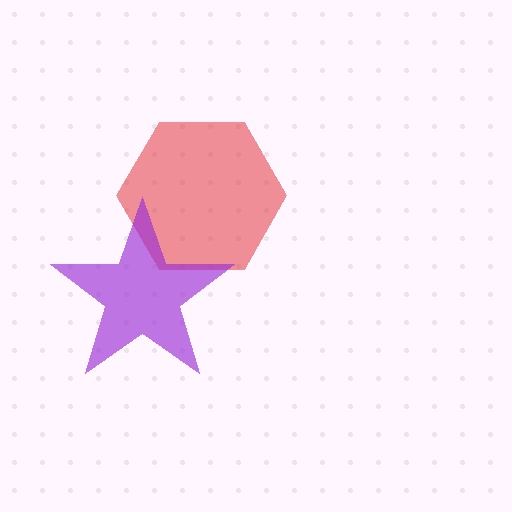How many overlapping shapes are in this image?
There are 2 overlapping shapes in the image.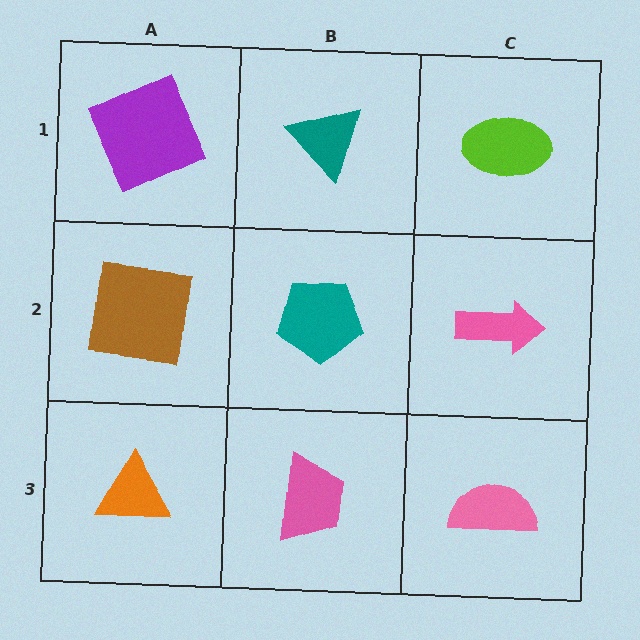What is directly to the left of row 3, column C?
A pink trapezoid.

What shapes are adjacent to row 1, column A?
A brown square (row 2, column A), a teal triangle (row 1, column B).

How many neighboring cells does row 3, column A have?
2.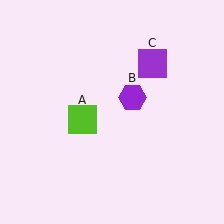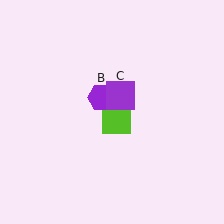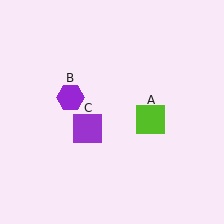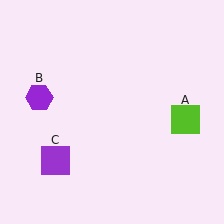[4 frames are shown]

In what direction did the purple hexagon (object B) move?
The purple hexagon (object B) moved left.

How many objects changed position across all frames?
3 objects changed position: lime square (object A), purple hexagon (object B), purple square (object C).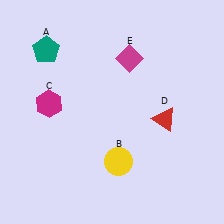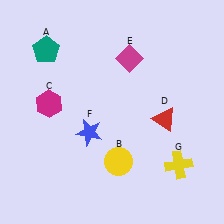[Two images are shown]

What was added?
A blue star (F), a yellow cross (G) were added in Image 2.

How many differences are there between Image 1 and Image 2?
There are 2 differences between the two images.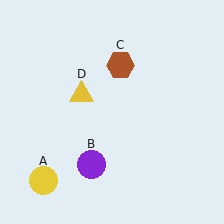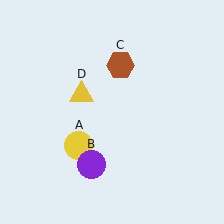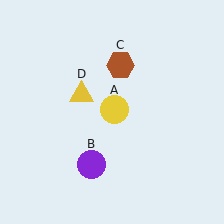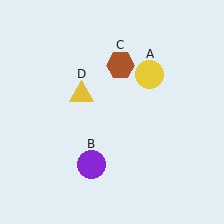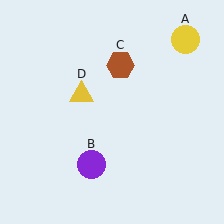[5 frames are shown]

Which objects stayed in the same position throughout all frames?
Purple circle (object B) and brown hexagon (object C) and yellow triangle (object D) remained stationary.